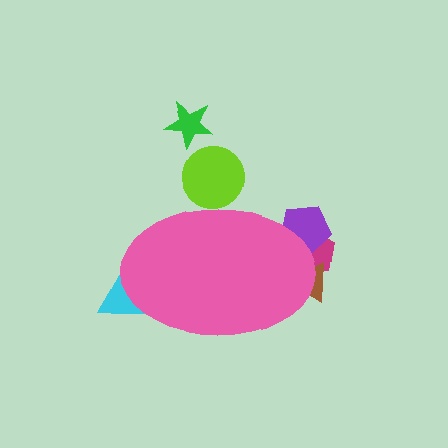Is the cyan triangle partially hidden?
Yes, the cyan triangle is partially hidden behind the pink ellipse.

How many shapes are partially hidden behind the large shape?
5 shapes are partially hidden.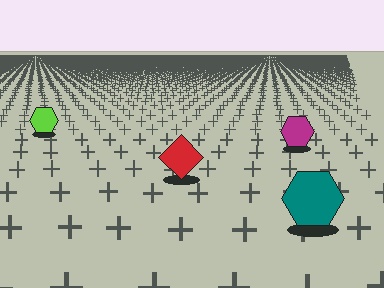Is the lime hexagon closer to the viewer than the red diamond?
No. The red diamond is closer — you can tell from the texture gradient: the ground texture is coarser near it.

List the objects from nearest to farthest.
From nearest to farthest: the teal hexagon, the red diamond, the magenta hexagon, the lime hexagon.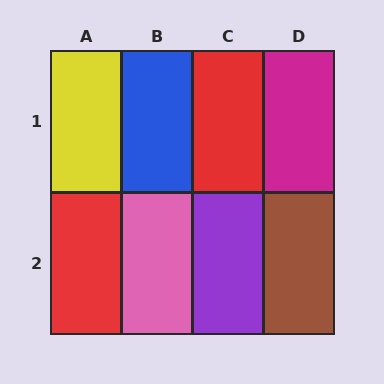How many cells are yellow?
1 cell is yellow.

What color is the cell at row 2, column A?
Red.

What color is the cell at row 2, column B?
Pink.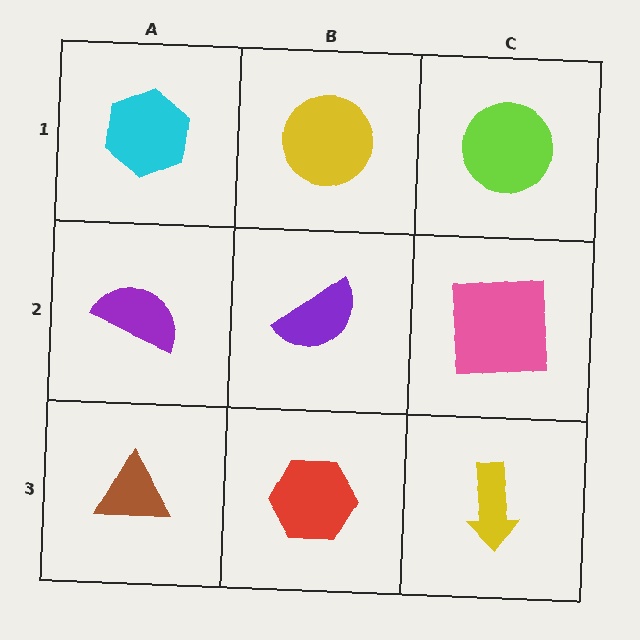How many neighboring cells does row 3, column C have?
2.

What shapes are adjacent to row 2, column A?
A cyan hexagon (row 1, column A), a brown triangle (row 3, column A), a purple semicircle (row 2, column B).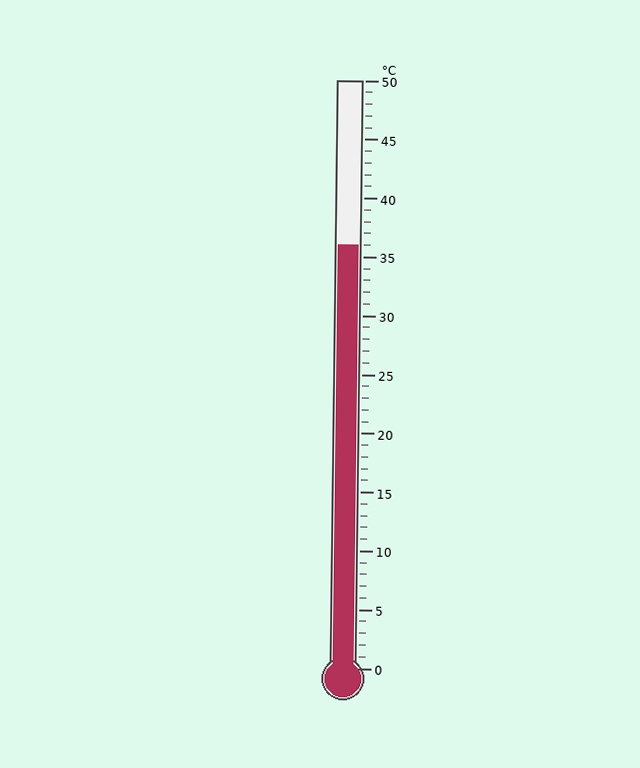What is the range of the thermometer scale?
The thermometer scale ranges from 0°C to 50°C.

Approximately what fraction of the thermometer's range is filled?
The thermometer is filled to approximately 70% of its range.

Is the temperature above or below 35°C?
The temperature is above 35°C.